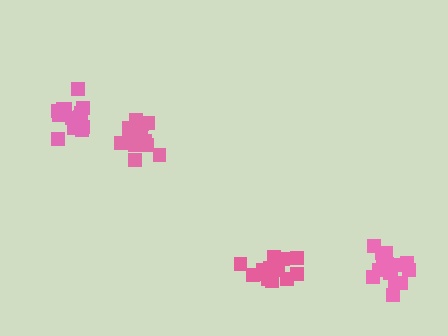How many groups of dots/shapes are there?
There are 4 groups.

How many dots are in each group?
Group 1: 13 dots, Group 2: 13 dots, Group 3: 16 dots, Group 4: 17 dots (59 total).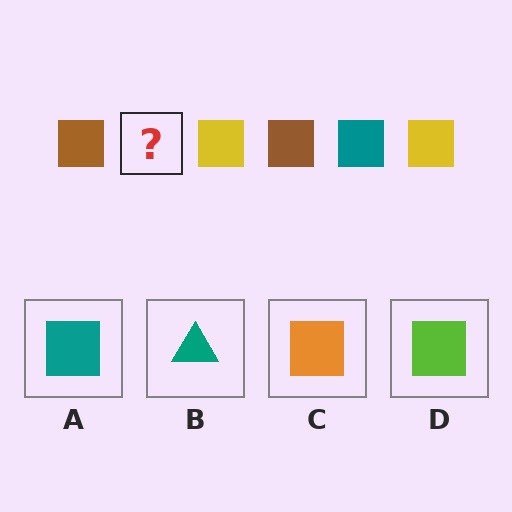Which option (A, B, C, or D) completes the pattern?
A.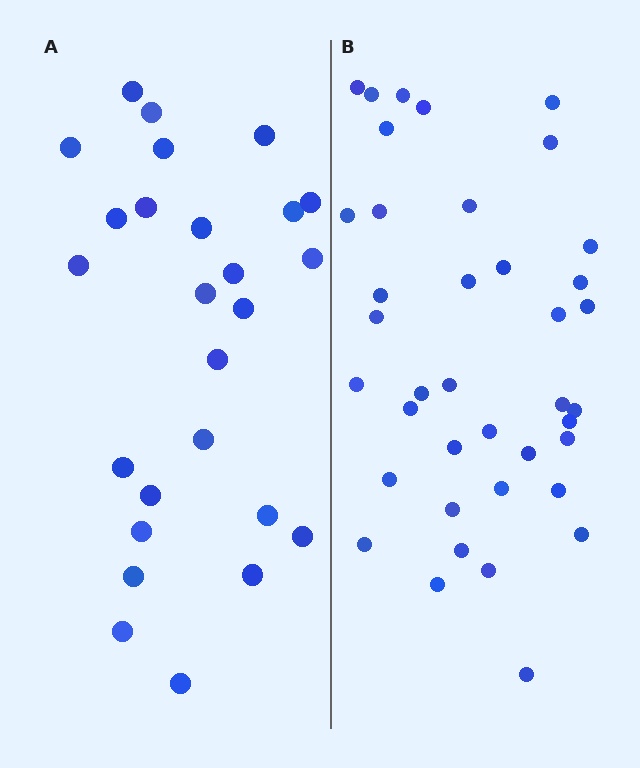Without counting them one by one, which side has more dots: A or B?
Region B (the right region) has more dots.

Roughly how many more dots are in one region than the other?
Region B has approximately 15 more dots than region A.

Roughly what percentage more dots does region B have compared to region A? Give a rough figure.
About 50% more.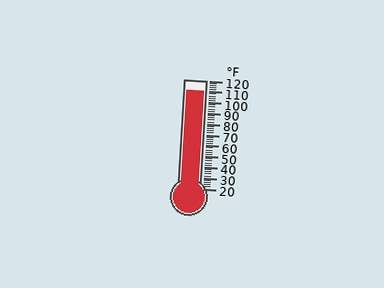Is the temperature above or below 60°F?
The temperature is above 60°F.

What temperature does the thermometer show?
The thermometer shows approximately 110°F.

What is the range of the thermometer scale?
The thermometer scale ranges from 20°F to 120°F.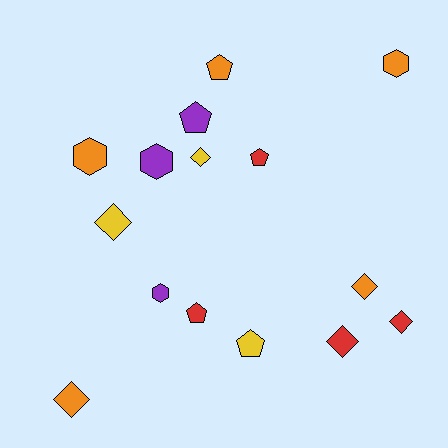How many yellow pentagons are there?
There is 1 yellow pentagon.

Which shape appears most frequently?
Diamond, with 6 objects.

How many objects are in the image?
There are 15 objects.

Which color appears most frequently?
Orange, with 5 objects.